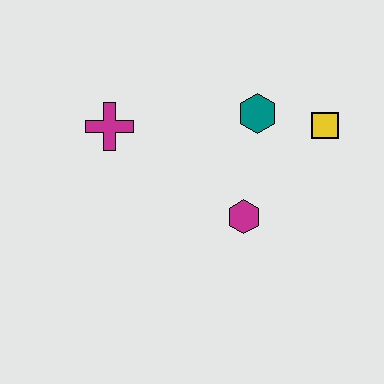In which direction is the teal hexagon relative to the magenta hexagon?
The teal hexagon is above the magenta hexagon.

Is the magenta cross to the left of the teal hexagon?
Yes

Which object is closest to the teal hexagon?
The yellow square is closest to the teal hexagon.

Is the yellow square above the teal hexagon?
No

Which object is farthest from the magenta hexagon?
The magenta cross is farthest from the magenta hexagon.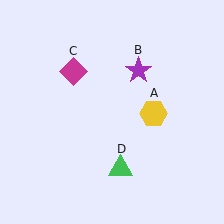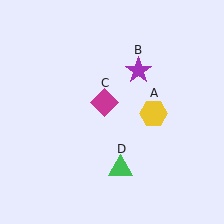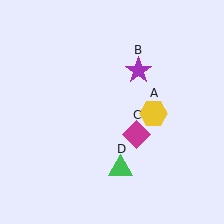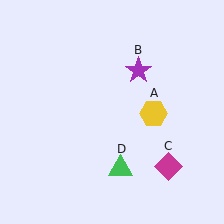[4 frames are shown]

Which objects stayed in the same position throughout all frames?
Yellow hexagon (object A) and purple star (object B) and green triangle (object D) remained stationary.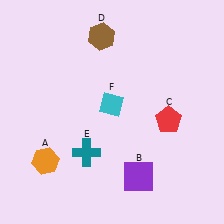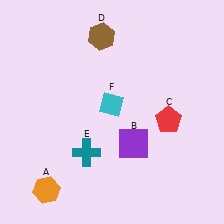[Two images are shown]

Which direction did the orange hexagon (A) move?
The orange hexagon (A) moved down.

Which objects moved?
The objects that moved are: the orange hexagon (A), the purple square (B).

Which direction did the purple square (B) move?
The purple square (B) moved up.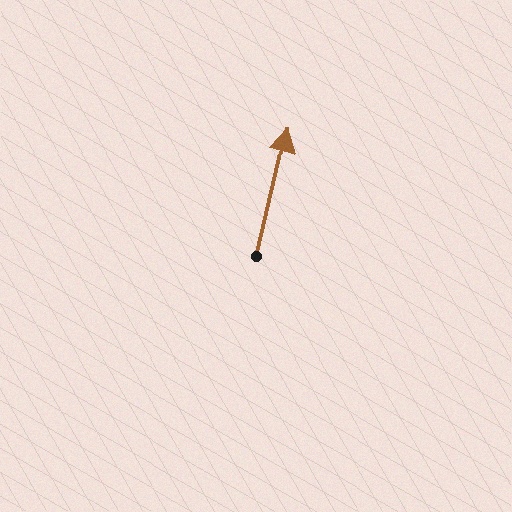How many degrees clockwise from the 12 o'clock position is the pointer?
Approximately 14 degrees.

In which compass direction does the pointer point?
North.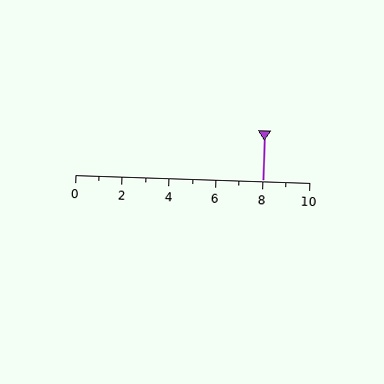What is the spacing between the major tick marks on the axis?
The major ticks are spaced 2 apart.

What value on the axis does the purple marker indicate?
The marker indicates approximately 8.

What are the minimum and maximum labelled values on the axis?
The axis runs from 0 to 10.